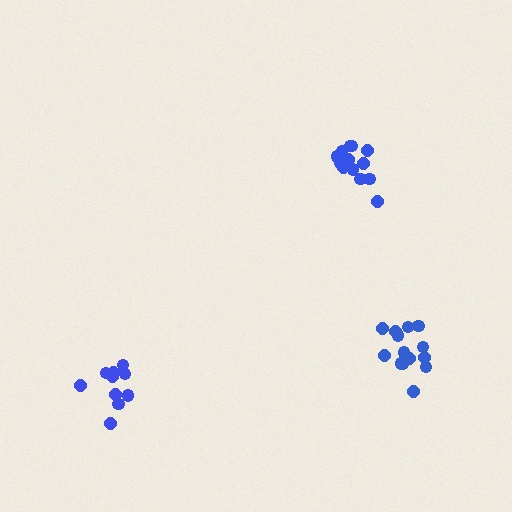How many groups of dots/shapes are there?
There are 3 groups.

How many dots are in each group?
Group 1: 13 dots, Group 2: 14 dots, Group 3: 10 dots (37 total).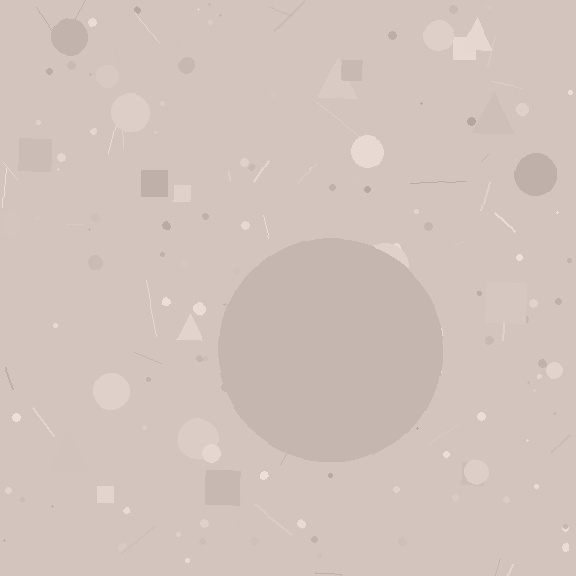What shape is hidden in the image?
A circle is hidden in the image.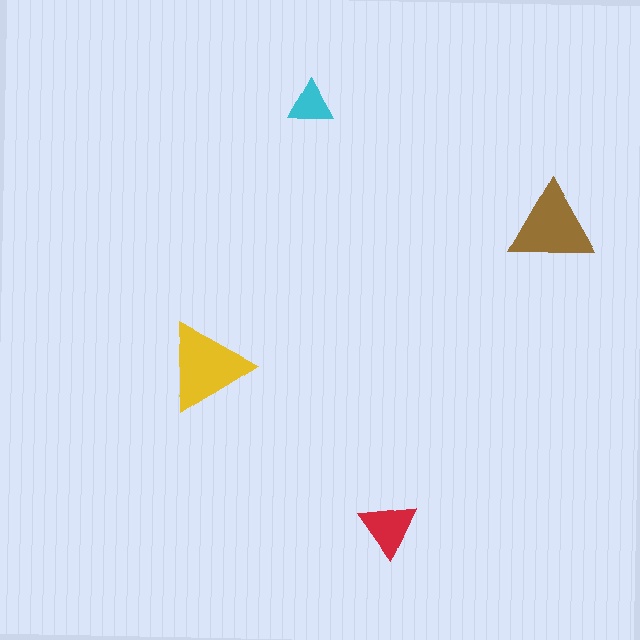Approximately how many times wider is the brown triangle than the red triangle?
About 1.5 times wider.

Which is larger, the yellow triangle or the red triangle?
The yellow one.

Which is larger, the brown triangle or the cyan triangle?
The brown one.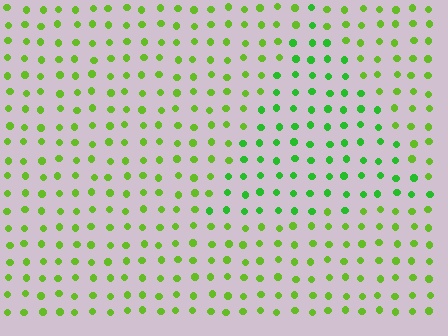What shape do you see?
I see a triangle.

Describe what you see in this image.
The image is filled with small lime elements in a uniform arrangement. A triangle-shaped region is visible where the elements are tinted to a slightly different hue, forming a subtle color boundary.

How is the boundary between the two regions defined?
The boundary is defined purely by a slight shift in hue (about 27 degrees). Spacing, size, and orientation are identical on both sides.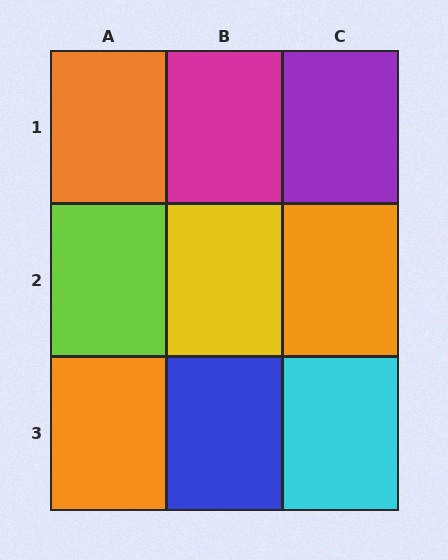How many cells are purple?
1 cell is purple.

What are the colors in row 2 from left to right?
Lime, yellow, orange.